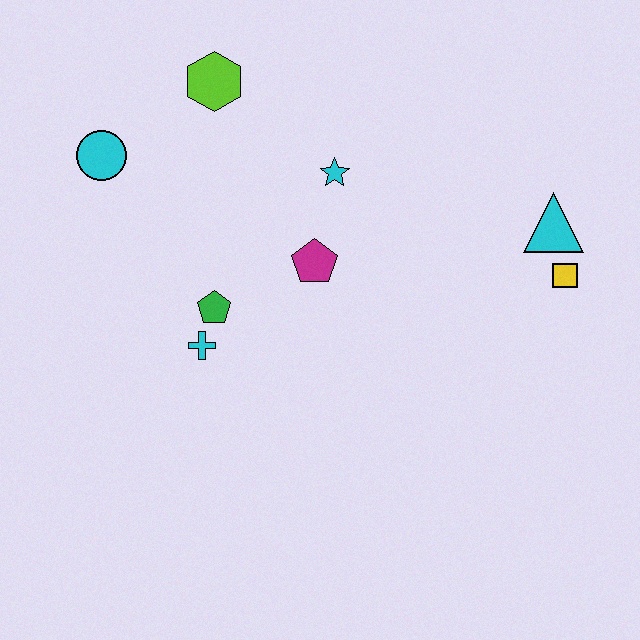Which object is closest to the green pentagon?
The cyan cross is closest to the green pentagon.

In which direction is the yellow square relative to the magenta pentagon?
The yellow square is to the right of the magenta pentagon.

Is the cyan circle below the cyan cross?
No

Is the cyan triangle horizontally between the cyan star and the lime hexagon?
No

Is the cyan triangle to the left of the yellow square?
Yes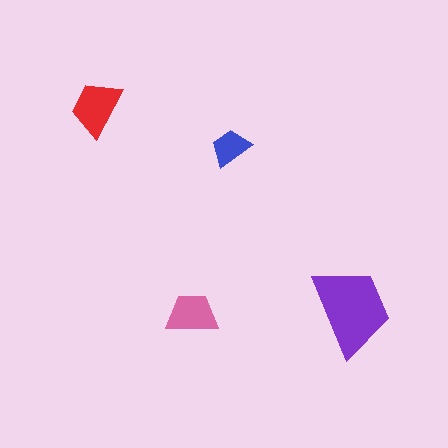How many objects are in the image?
There are 4 objects in the image.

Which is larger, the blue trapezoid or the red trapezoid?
The red one.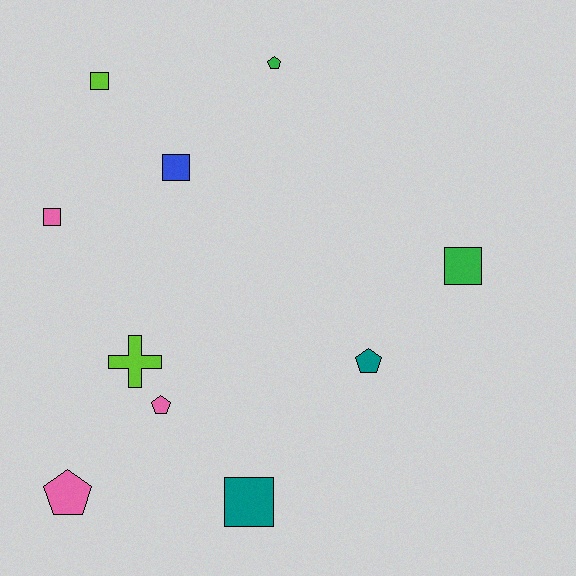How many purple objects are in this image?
There are no purple objects.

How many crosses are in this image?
There is 1 cross.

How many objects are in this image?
There are 10 objects.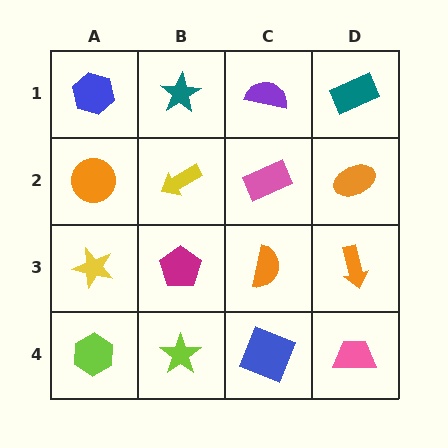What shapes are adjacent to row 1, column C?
A pink rectangle (row 2, column C), a teal star (row 1, column B), a teal rectangle (row 1, column D).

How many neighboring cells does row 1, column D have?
2.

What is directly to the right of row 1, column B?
A purple semicircle.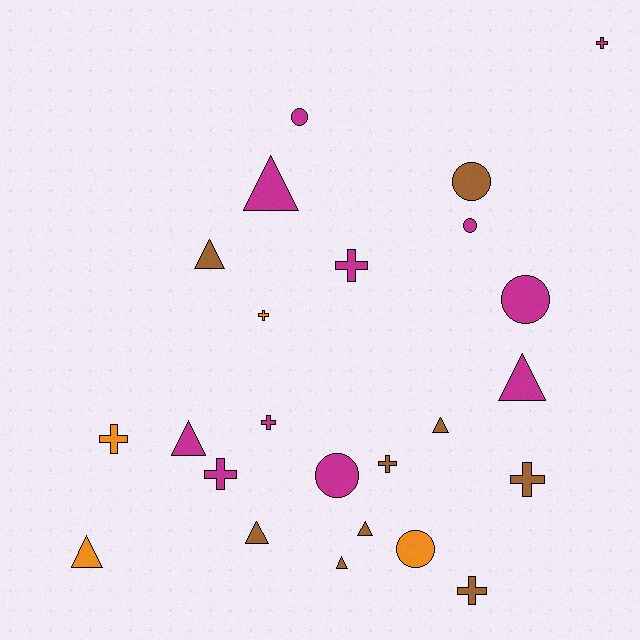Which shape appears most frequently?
Triangle, with 9 objects.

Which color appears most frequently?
Magenta, with 11 objects.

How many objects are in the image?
There are 24 objects.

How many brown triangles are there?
There are 5 brown triangles.